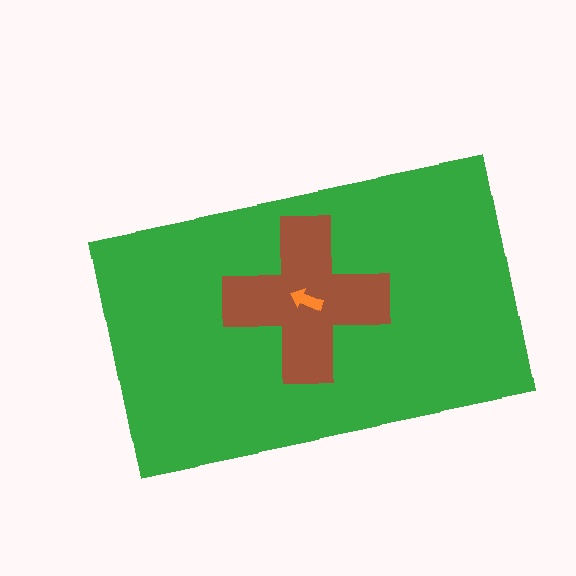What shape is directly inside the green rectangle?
The brown cross.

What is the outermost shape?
The green rectangle.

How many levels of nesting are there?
3.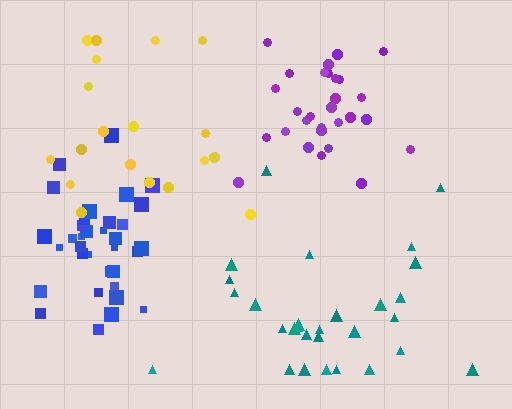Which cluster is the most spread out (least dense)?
Yellow.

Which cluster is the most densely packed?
Blue.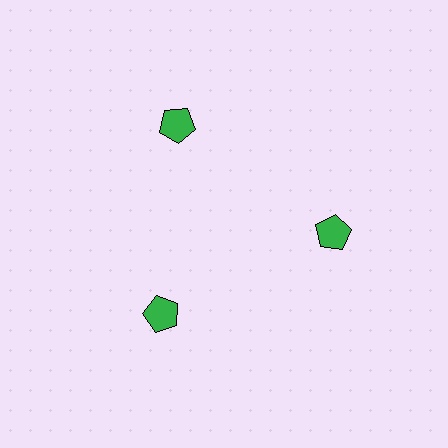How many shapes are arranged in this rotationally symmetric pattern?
There are 3 shapes, arranged in 3 groups of 1.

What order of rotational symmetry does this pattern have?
This pattern has 3-fold rotational symmetry.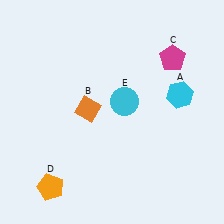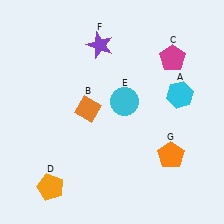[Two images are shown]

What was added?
A purple star (F), an orange pentagon (G) were added in Image 2.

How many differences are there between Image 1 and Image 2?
There are 2 differences between the two images.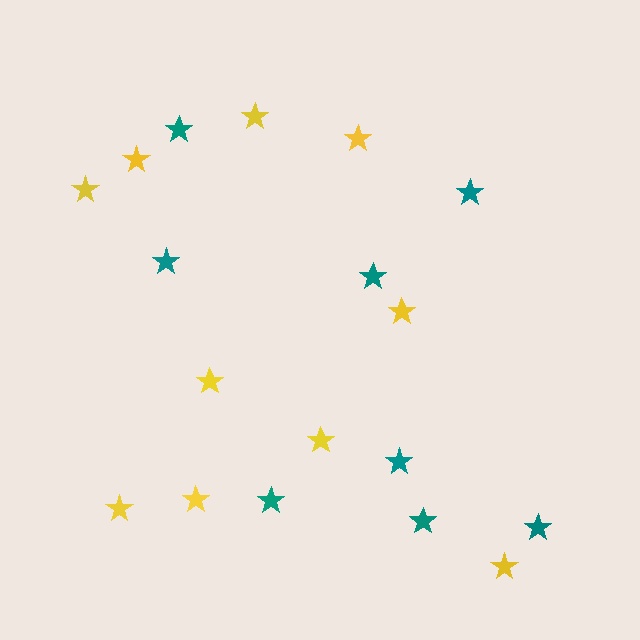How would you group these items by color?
There are 2 groups: one group of yellow stars (10) and one group of teal stars (8).